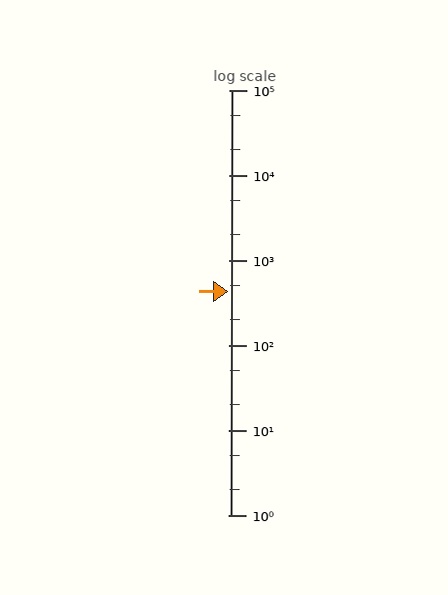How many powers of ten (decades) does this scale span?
The scale spans 5 decades, from 1 to 100000.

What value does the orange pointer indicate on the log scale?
The pointer indicates approximately 430.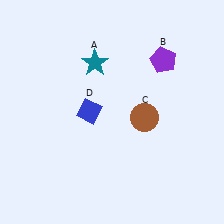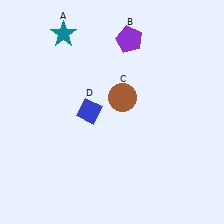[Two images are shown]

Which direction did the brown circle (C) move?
The brown circle (C) moved left.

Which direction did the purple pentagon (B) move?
The purple pentagon (B) moved left.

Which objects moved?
The objects that moved are: the teal star (A), the purple pentagon (B), the brown circle (C).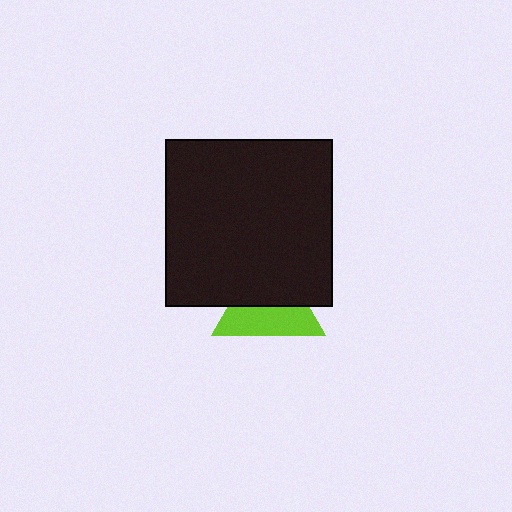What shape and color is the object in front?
The object in front is a black rectangle.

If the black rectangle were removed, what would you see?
You would see the complete lime triangle.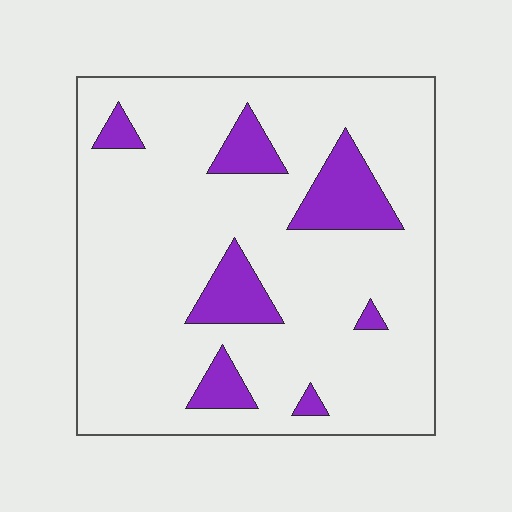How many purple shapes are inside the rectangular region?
7.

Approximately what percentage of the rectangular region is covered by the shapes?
Approximately 15%.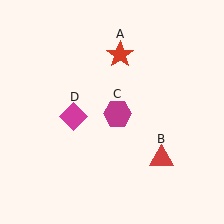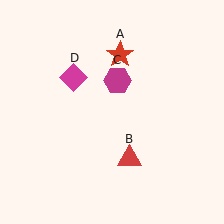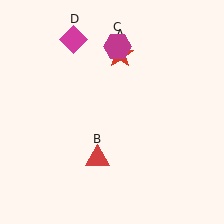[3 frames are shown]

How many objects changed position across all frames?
3 objects changed position: red triangle (object B), magenta hexagon (object C), magenta diamond (object D).